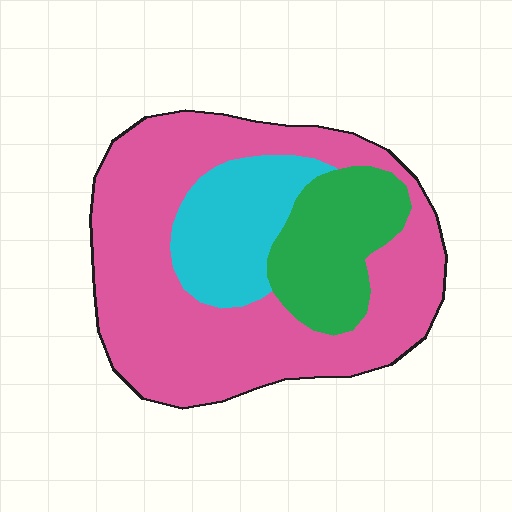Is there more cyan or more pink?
Pink.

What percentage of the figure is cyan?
Cyan takes up about one sixth (1/6) of the figure.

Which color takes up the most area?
Pink, at roughly 65%.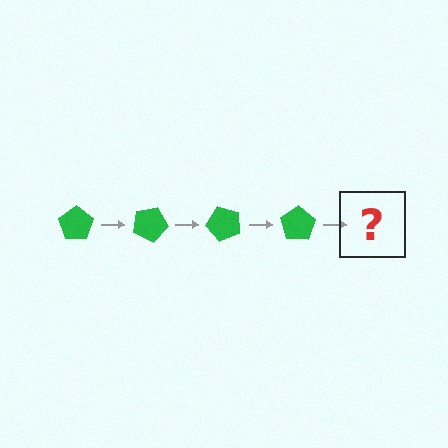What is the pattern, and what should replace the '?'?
The pattern is that the pentagon rotates 25 degrees each step. The '?' should be a green pentagon rotated 100 degrees.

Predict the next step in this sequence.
The next step is a green pentagon rotated 100 degrees.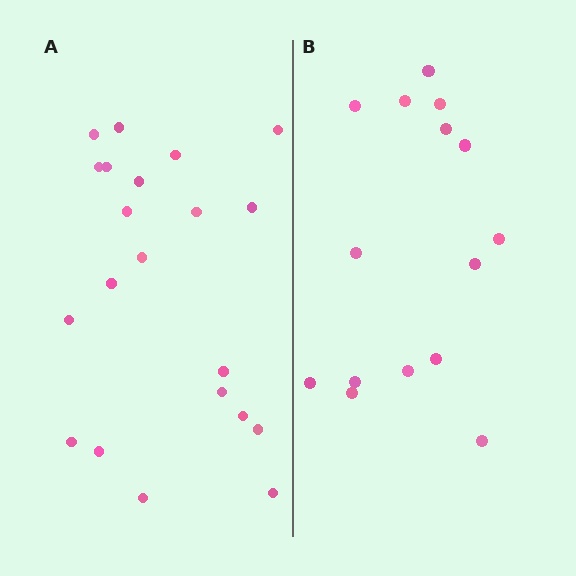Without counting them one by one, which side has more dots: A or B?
Region A (the left region) has more dots.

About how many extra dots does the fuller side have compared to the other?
Region A has about 6 more dots than region B.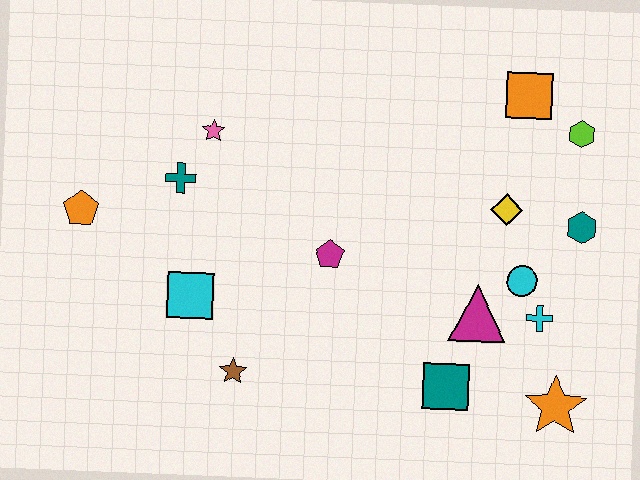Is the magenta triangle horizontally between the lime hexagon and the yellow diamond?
No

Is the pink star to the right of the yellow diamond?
No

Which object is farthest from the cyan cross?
The orange pentagon is farthest from the cyan cross.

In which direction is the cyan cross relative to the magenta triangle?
The cyan cross is to the right of the magenta triangle.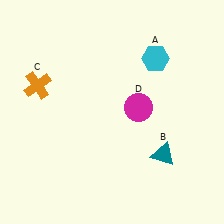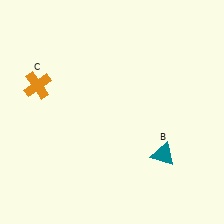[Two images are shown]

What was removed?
The magenta circle (D), the cyan hexagon (A) were removed in Image 2.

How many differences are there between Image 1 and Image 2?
There are 2 differences between the two images.